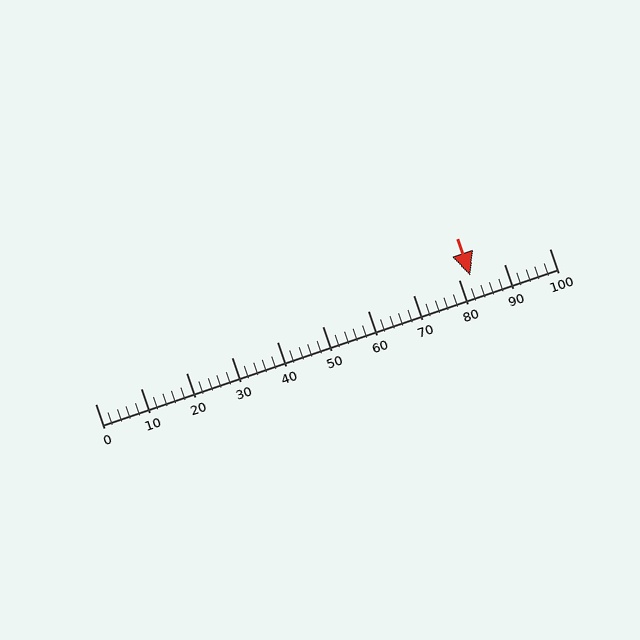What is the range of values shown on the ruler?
The ruler shows values from 0 to 100.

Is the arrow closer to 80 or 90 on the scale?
The arrow is closer to 80.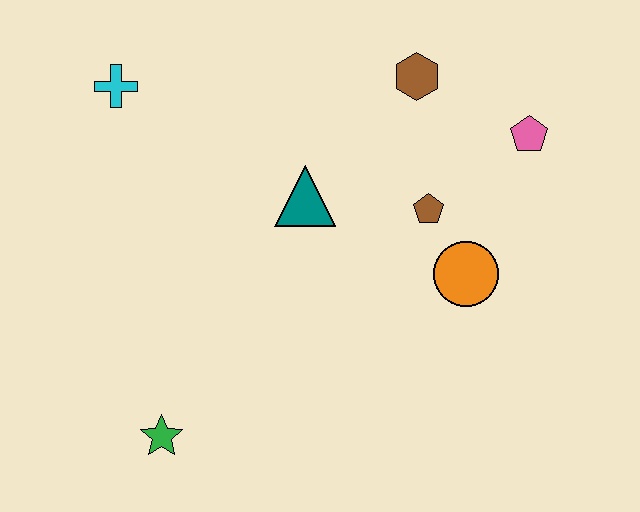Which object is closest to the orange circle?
The brown pentagon is closest to the orange circle.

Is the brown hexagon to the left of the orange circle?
Yes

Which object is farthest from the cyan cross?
The pink pentagon is farthest from the cyan cross.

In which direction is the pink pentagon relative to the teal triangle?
The pink pentagon is to the right of the teal triangle.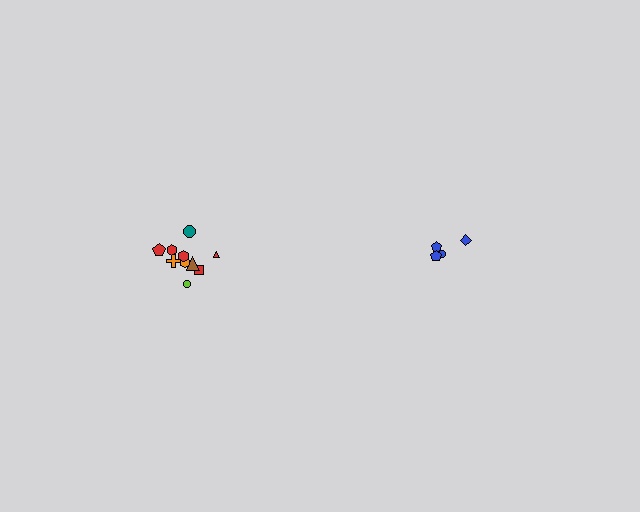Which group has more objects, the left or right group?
The left group.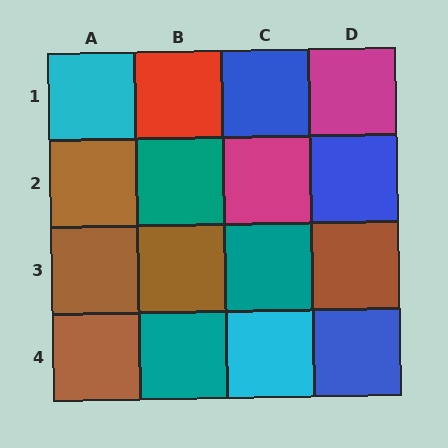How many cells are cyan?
2 cells are cyan.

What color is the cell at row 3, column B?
Brown.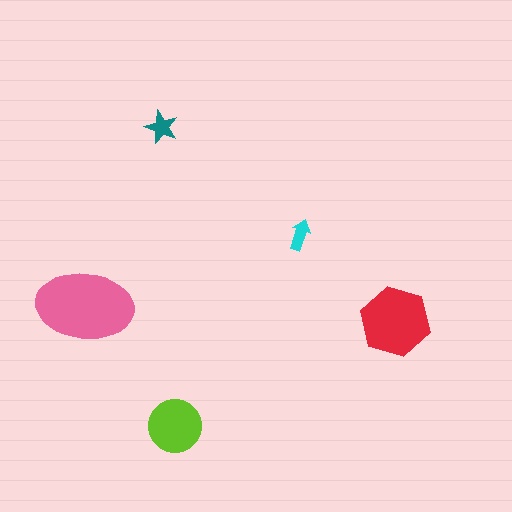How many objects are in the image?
There are 5 objects in the image.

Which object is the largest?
The pink ellipse.